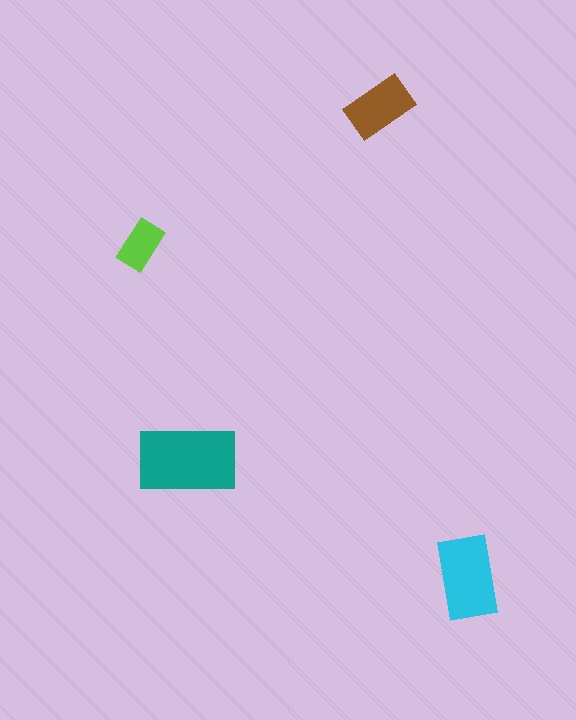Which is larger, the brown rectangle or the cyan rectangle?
The cyan one.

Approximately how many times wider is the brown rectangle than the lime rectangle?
About 1.5 times wider.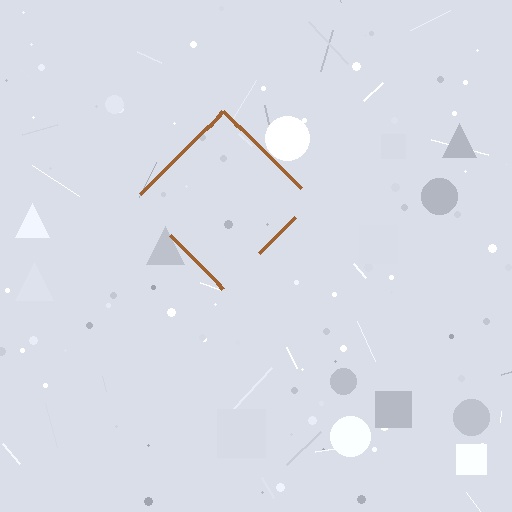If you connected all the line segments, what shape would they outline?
They would outline a diamond.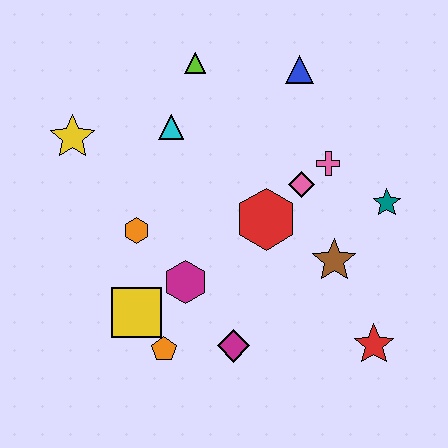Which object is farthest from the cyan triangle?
The red star is farthest from the cyan triangle.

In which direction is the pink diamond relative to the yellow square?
The pink diamond is to the right of the yellow square.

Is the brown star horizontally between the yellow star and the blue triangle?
No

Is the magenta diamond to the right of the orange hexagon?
Yes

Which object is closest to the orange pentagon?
The yellow square is closest to the orange pentagon.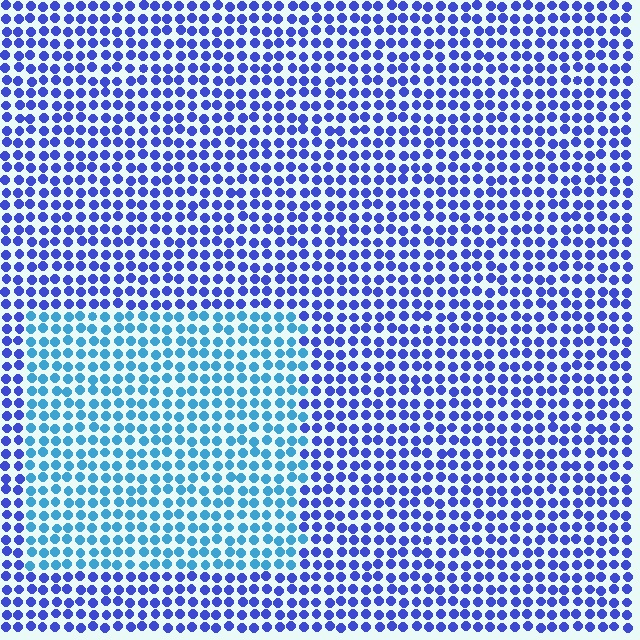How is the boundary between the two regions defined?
The boundary is defined purely by a slight shift in hue (about 37 degrees). Spacing, size, and orientation are identical on both sides.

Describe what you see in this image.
The image is filled with small blue elements in a uniform arrangement. A rectangle-shaped region is visible where the elements are tinted to a slightly different hue, forming a subtle color boundary.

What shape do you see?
I see a rectangle.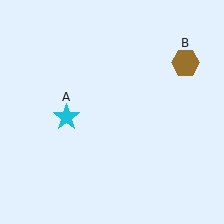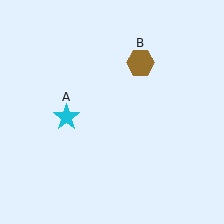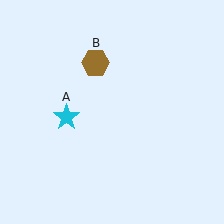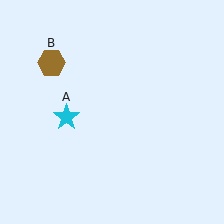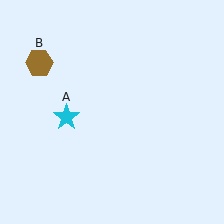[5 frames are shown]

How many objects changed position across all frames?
1 object changed position: brown hexagon (object B).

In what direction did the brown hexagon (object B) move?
The brown hexagon (object B) moved left.